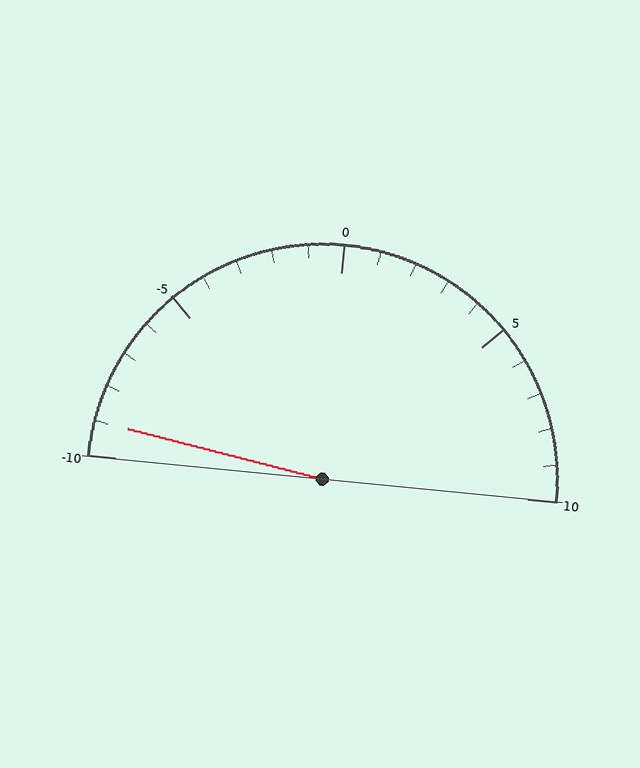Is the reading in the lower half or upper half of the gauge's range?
The reading is in the lower half of the range (-10 to 10).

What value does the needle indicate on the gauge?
The needle indicates approximately -9.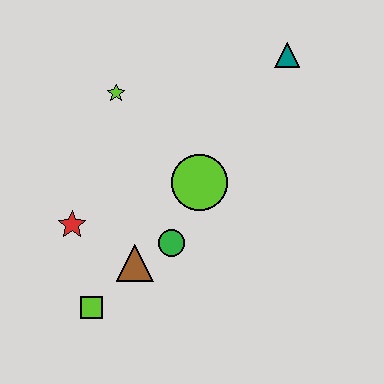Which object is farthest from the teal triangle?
The lime square is farthest from the teal triangle.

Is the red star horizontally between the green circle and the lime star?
No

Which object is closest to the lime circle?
The green circle is closest to the lime circle.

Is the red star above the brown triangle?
Yes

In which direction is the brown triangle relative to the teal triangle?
The brown triangle is below the teal triangle.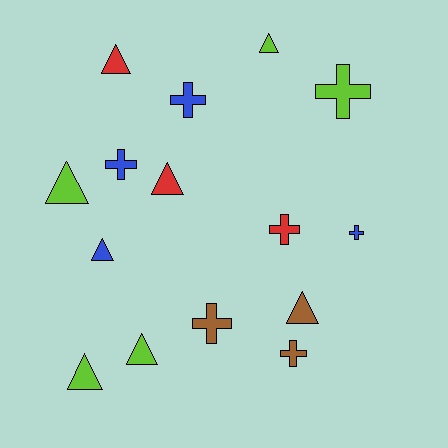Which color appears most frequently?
Lime, with 5 objects.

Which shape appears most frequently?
Triangle, with 8 objects.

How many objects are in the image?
There are 15 objects.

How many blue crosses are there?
There are 3 blue crosses.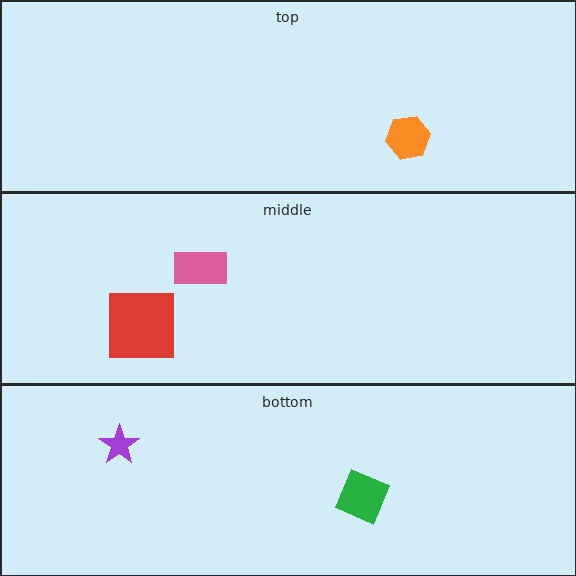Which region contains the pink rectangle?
The middle region.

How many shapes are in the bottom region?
2.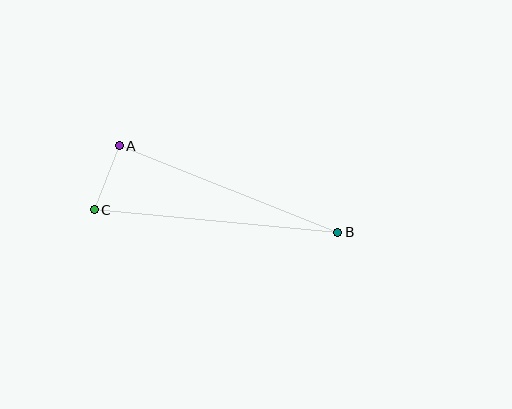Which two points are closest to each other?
Points A and C are closest to each other.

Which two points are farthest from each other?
Points B and C are farthest from each other.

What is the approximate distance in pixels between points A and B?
The distance between A and B is approximately 235 pixels.